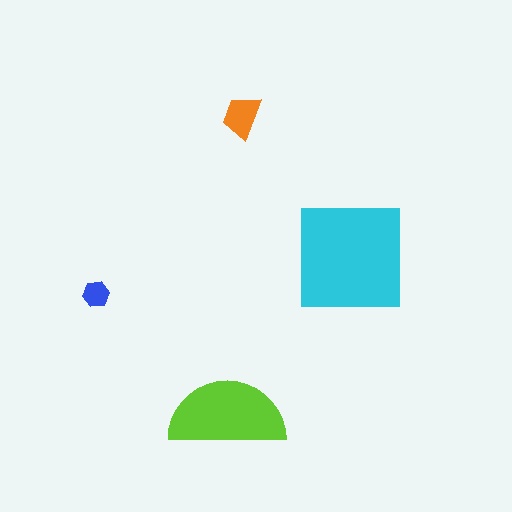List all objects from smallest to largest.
The blue hexagon, the orange trapezoid, the lime semicircle, the cyan square.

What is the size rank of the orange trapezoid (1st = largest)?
3rd.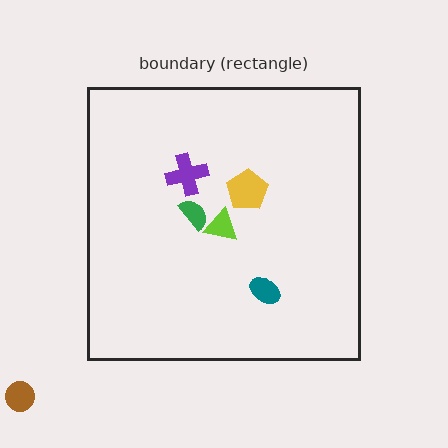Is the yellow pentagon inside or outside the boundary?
Inside.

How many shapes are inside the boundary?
5 inside, 1 outside.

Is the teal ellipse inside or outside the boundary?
Inside.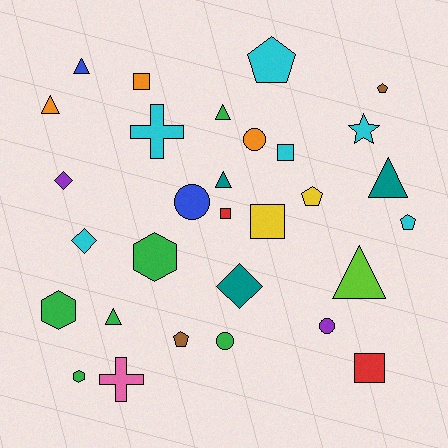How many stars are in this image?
There is 1 star.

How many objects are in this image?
There are 30 objects.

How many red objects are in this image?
There are 2 red objects.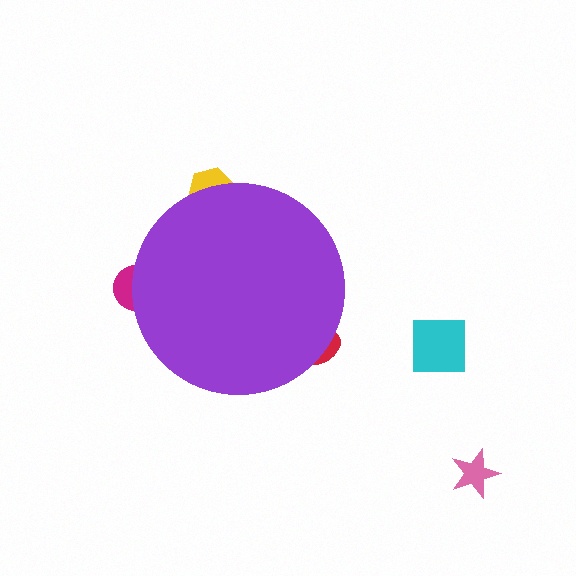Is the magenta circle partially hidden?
Yes, the magenta circle is partially hidden behind the purple circle.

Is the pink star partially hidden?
No, the pink star is fully visible.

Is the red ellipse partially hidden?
Yes, the red ellipse is partially hidden behind the purple circle.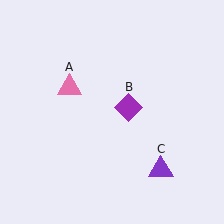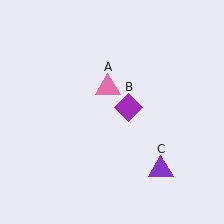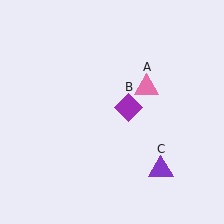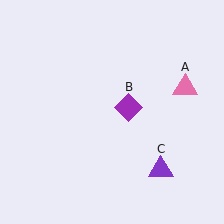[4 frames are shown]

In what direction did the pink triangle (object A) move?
The pink triangle (object A) moved right.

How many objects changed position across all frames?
1 object changed position: pink triangle (object A).